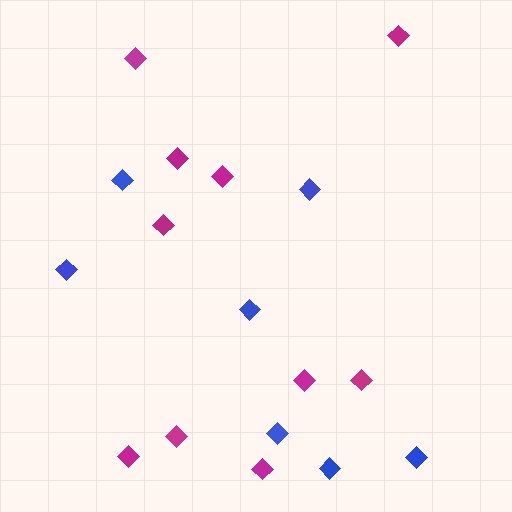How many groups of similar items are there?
There are 2 groups: one group of blue diamonds (7) and one group of magenta diamonds (10).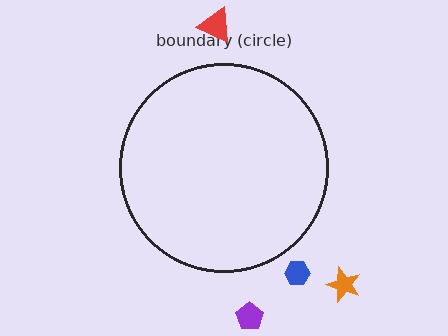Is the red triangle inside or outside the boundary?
Outside.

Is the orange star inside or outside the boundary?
Outside.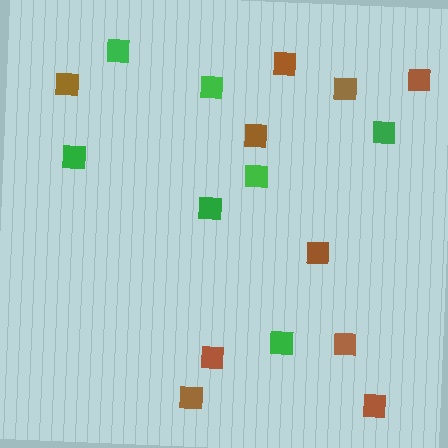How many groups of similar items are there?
There are 2 groups: one group of brown squares (10) and one group of green squares (7).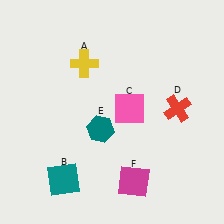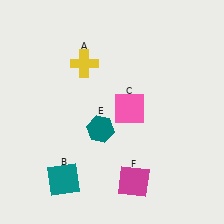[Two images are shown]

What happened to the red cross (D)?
The red cross (D) was removed in Image 2. It was in the top-right area of Image 1.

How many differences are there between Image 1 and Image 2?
There is 1 difference between the two images.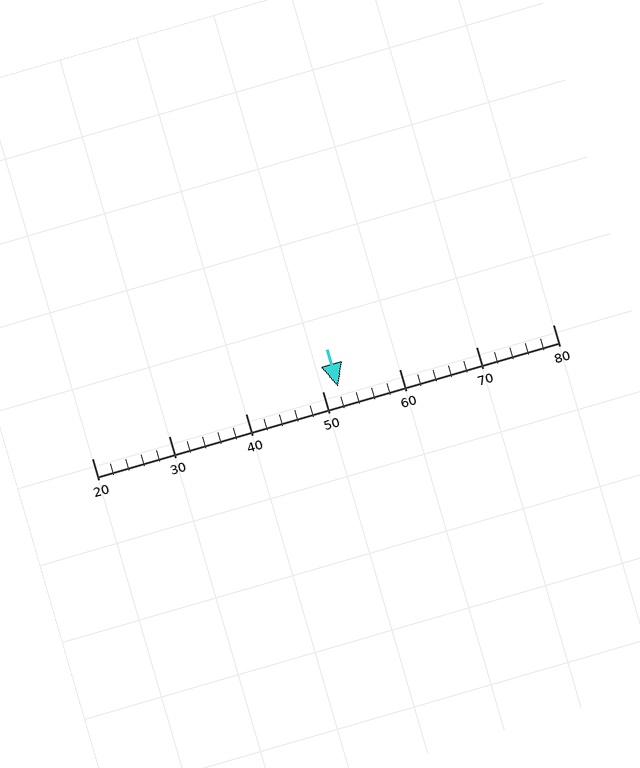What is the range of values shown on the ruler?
The ruler shows values from 20 to 80.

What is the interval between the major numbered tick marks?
The major tick marks are spaced 10 units apart.